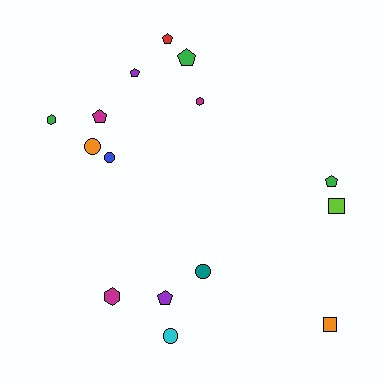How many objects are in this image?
There are 15 objects.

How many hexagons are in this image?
There are 3 hexagons.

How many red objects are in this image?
There is 1 red object.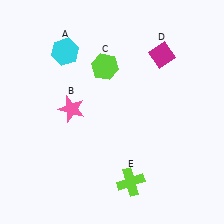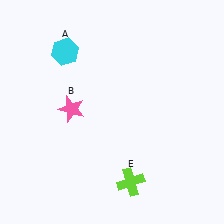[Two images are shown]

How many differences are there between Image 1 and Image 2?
There are 2 differences between the two images.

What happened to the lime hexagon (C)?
The lime hexagon (C) was removed in Image 2. It was in the top-left area of Image 1.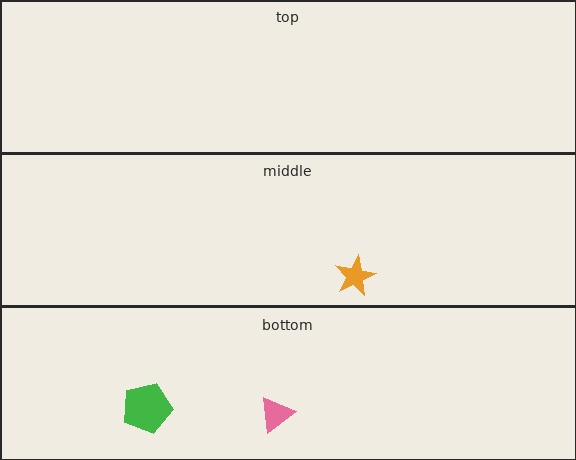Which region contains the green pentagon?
The bottom region.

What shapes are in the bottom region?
The green pentagon, the pink triangle.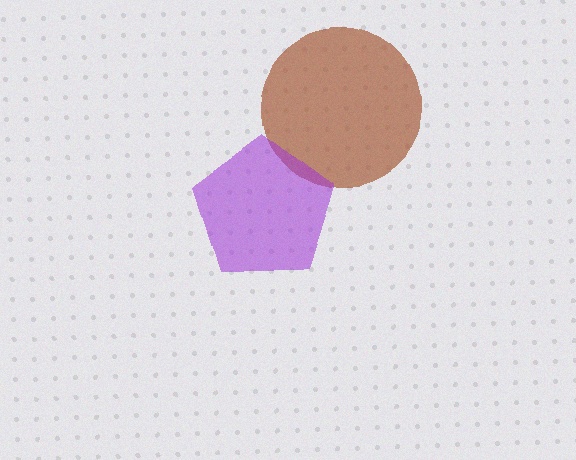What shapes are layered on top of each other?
The layered shapes are: a brown circle, a purple pentagon.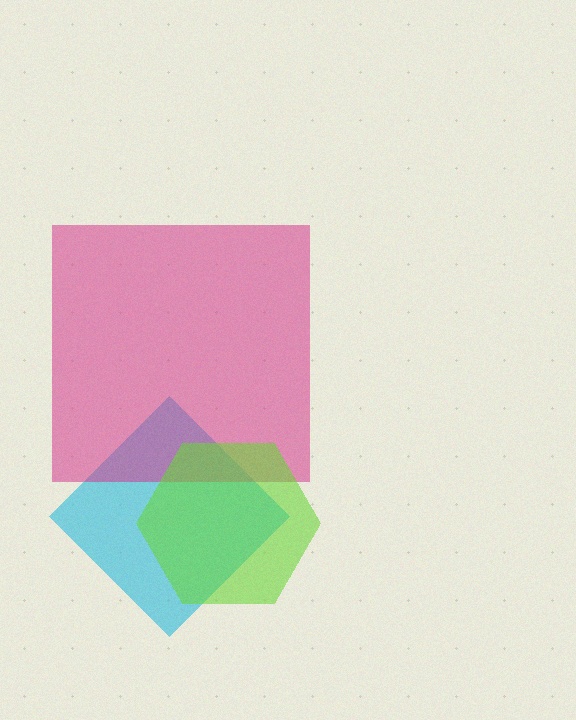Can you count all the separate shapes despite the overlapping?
Yes, there are 3 separate shapes.